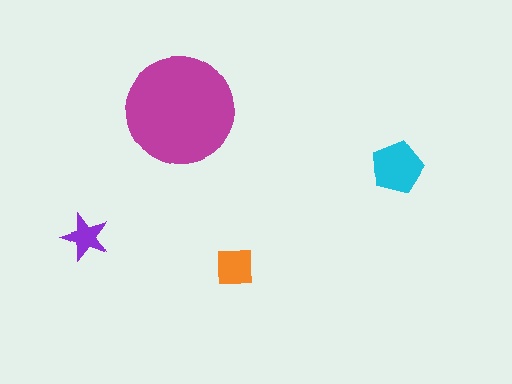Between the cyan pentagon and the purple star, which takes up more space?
The cyan pentagon.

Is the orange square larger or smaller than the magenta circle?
Smaller.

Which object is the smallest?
The purple star.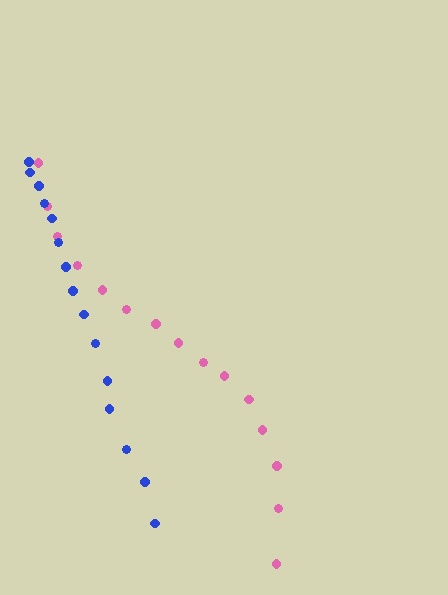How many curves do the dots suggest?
There are 2 distinct paths.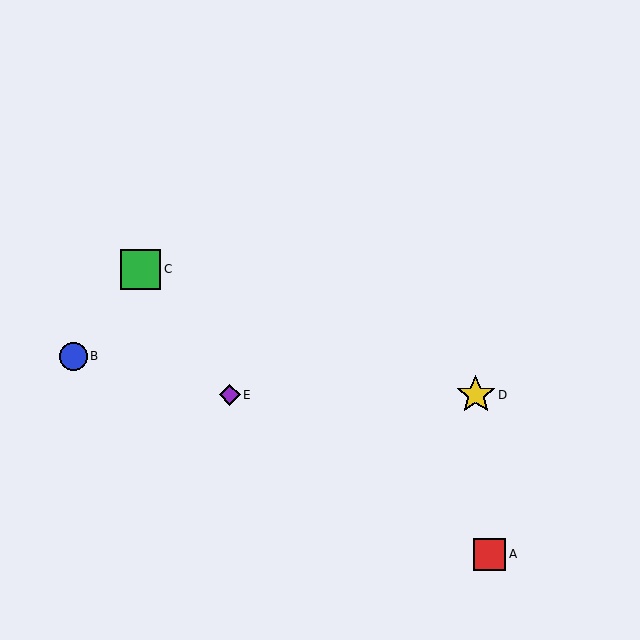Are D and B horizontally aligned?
No, D is at y≈395 and B is at y≈356.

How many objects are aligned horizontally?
2 objects (D, E) are aligned horizontally.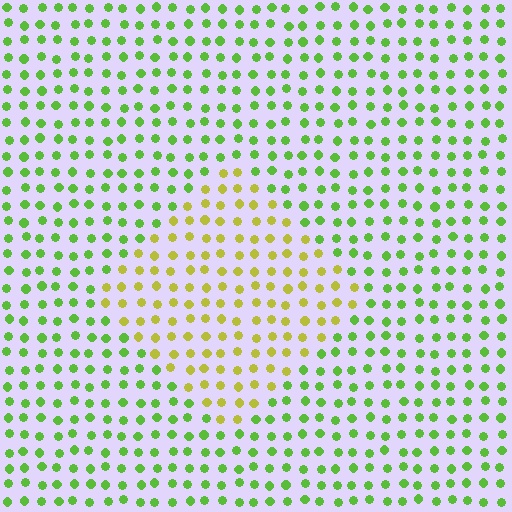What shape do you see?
I see a diamond.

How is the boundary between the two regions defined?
The boundary is defined purely by a slight shift in hue (about 42 degrees). Spacing, size, and orientation are identical on both sides.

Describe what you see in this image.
The image is filled with small lime elements in a uniform arrangement. A diamond-shaped region is visible where the elements are tinted to a slightly different hue, forming a subtle color boundary.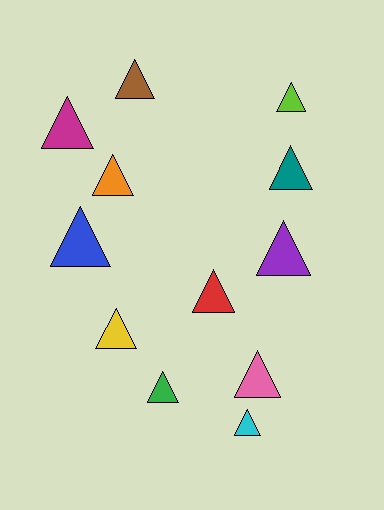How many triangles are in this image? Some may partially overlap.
There are 12 triangles.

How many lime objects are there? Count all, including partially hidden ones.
There is 1 lime object.